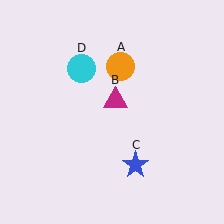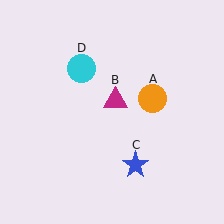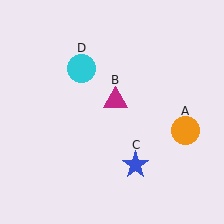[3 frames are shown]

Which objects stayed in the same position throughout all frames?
Magenta triangle (object B) and blue star (object C) and cyan circle (object D) remained stationary.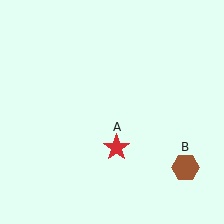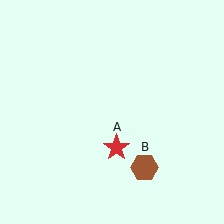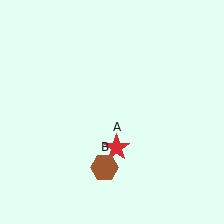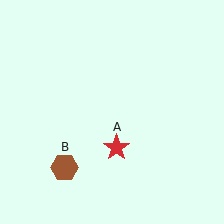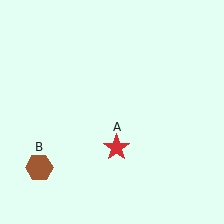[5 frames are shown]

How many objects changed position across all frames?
1 object changed position: brown hexagon (object B).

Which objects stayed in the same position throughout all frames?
Red star (object A) remained stationary.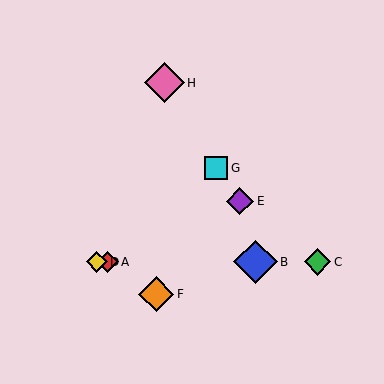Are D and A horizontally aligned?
Yes, both are at y≈262.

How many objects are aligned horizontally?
4 objects (A, B, C, D) are aligned horizontally.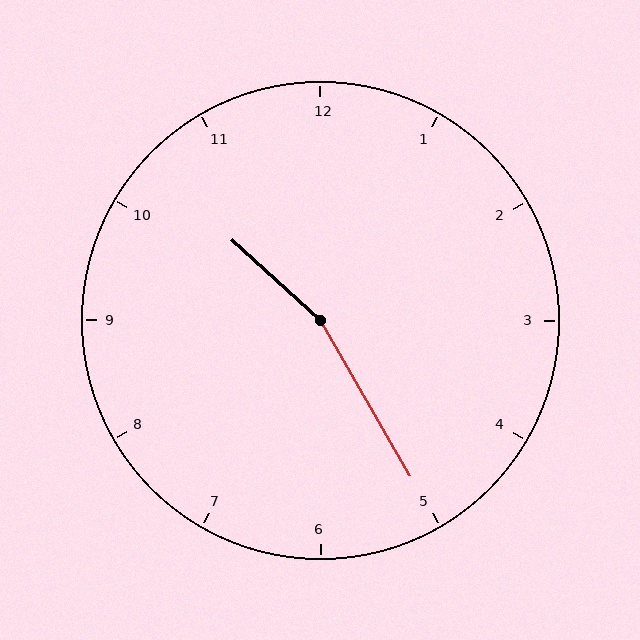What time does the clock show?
10:25.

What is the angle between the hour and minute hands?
Approximately 162 degrees.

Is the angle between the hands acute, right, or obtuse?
It is obtuse.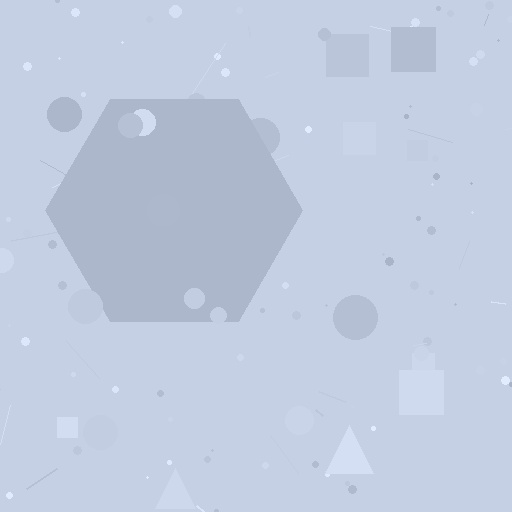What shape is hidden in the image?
A hexagon is hidden in the image.